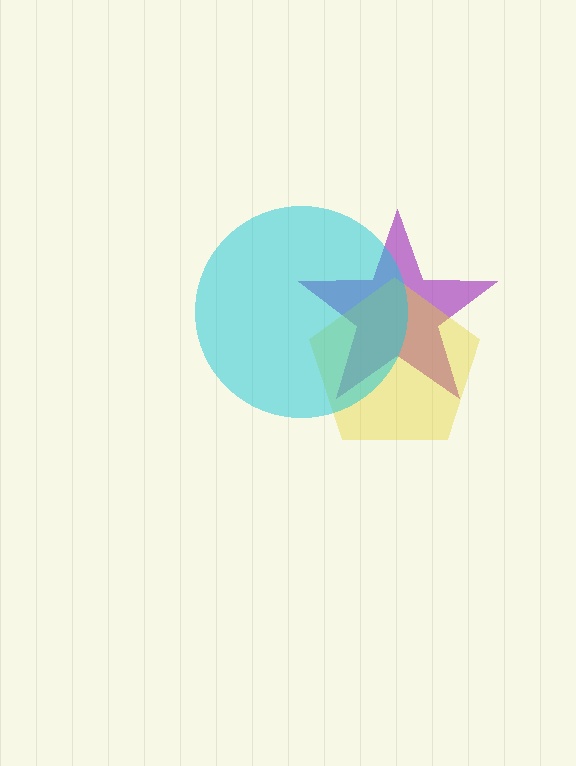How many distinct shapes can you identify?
There are 3 distinct shapes: a purple star, a yellow pentagon, a cyan circle.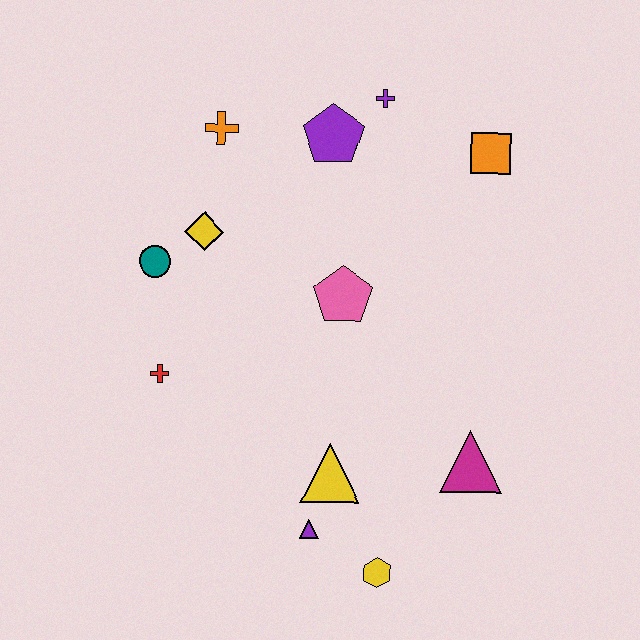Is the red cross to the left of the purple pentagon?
Yes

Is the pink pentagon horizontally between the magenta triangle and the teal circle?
Yes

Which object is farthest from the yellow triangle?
The purple cross is farthest from the yellow triangle.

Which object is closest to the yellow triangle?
The purple triangle is closest to the yellow triangle.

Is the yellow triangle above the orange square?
No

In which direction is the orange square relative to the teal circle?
The orange square is to the right of the teal circle.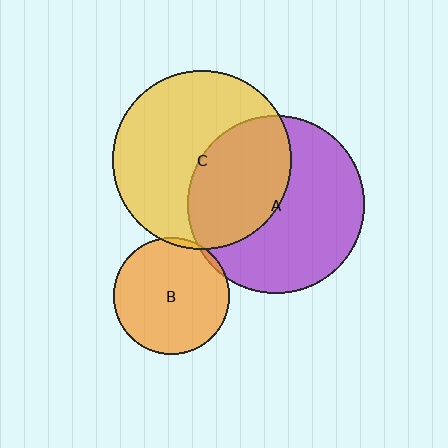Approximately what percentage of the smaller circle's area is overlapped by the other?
Approximately 5%.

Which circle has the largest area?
Circle C (yellow).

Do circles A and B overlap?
Yes.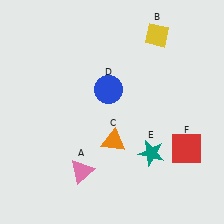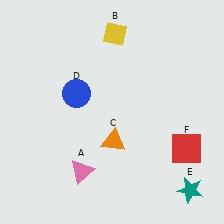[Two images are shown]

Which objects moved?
The objects that moved are: the yellow diamond (B), the blue circle (D), the teal star (E).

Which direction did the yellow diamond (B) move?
The yellow diamond (B) moved left.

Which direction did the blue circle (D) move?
The blue circle (D) moved left.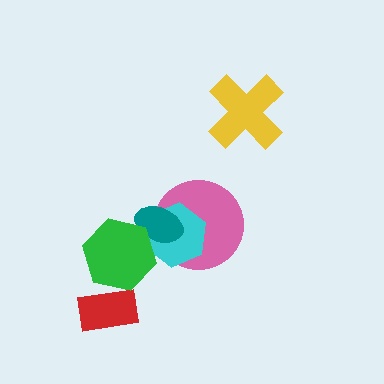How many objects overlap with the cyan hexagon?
3 objects overlap with the cyan hexagon.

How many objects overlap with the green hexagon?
3 objects overlap with the green hexagon.